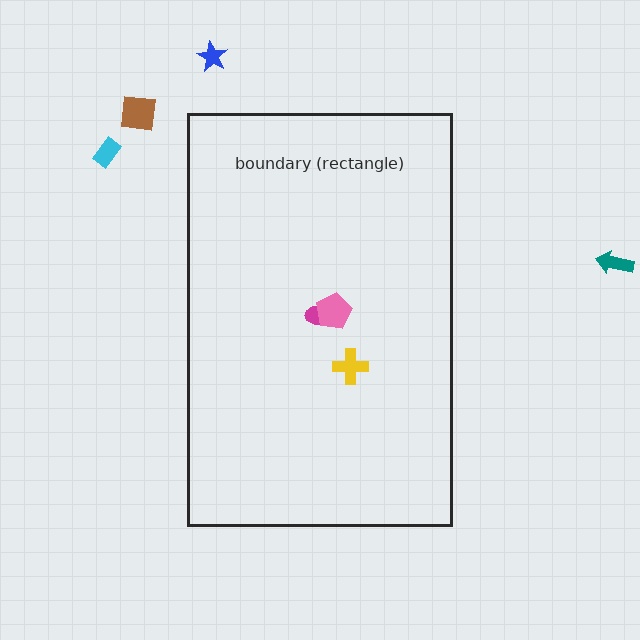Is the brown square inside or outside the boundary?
Outside.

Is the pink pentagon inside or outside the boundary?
Inside.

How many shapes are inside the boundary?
3 inside, 4 outside.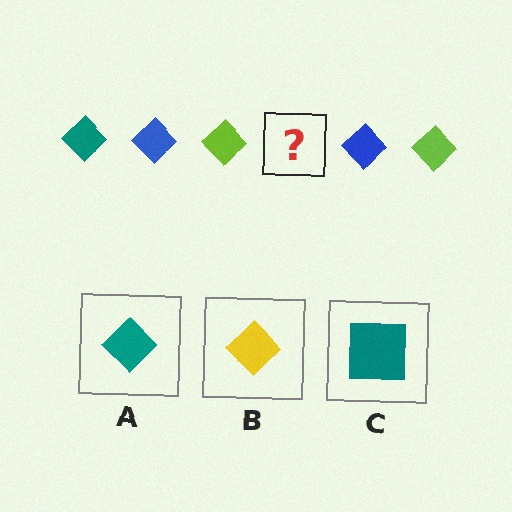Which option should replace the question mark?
Option A.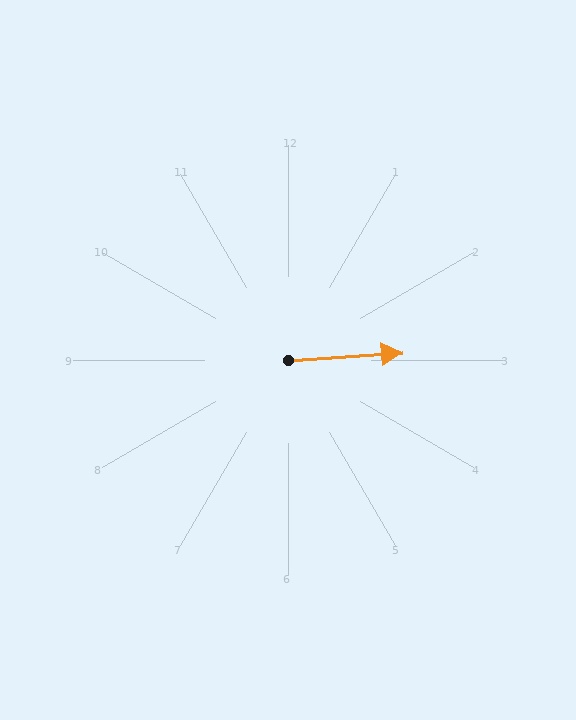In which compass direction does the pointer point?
East.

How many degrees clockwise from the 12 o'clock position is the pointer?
Approximately 86 degrees.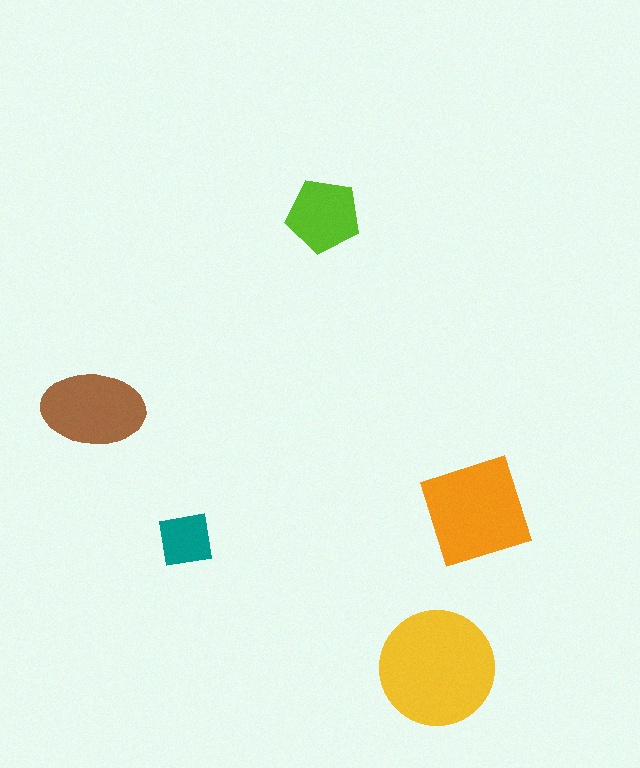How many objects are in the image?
There are 5 objects in the image.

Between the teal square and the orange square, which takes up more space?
The orange square.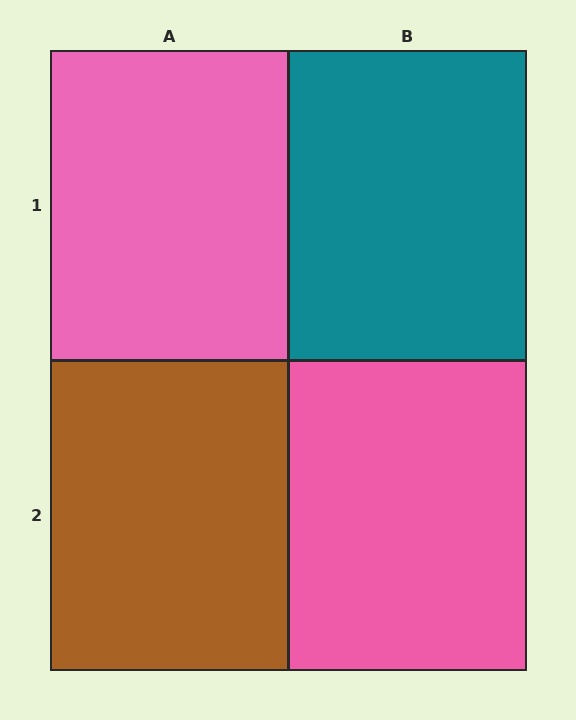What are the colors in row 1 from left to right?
Pink, teal.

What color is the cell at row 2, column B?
Pink.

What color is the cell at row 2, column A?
Brown.